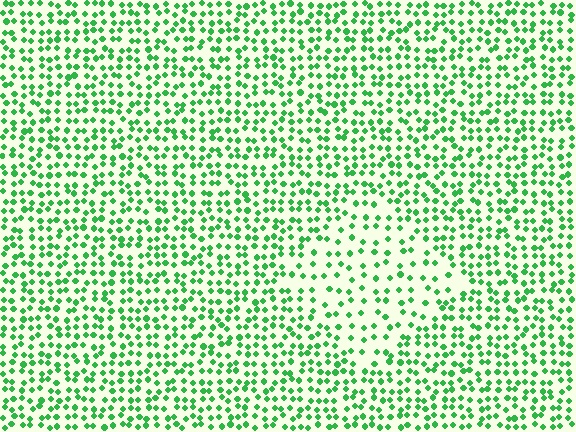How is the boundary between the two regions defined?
The boundary is defined by a change in element density (approximately 1.9x ratio). All elements are the same color, size, and shape.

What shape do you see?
I see a diamond.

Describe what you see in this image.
The image contains small green elements arranged at two different densities. A diamond-shaped region is visible where the elements are less densely packed than the surrounding area.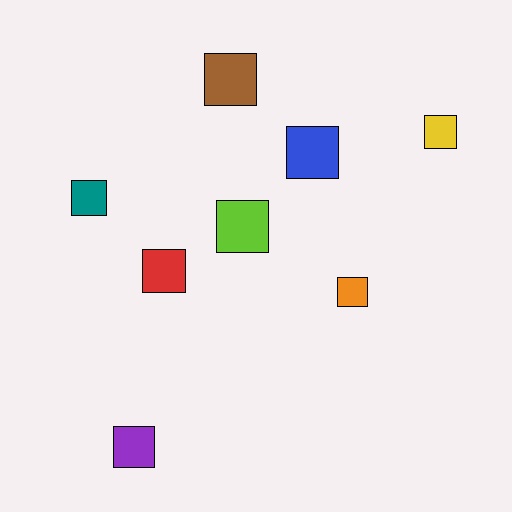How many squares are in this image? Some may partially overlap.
There are 8 squares.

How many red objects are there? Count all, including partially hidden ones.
There is 1 red object.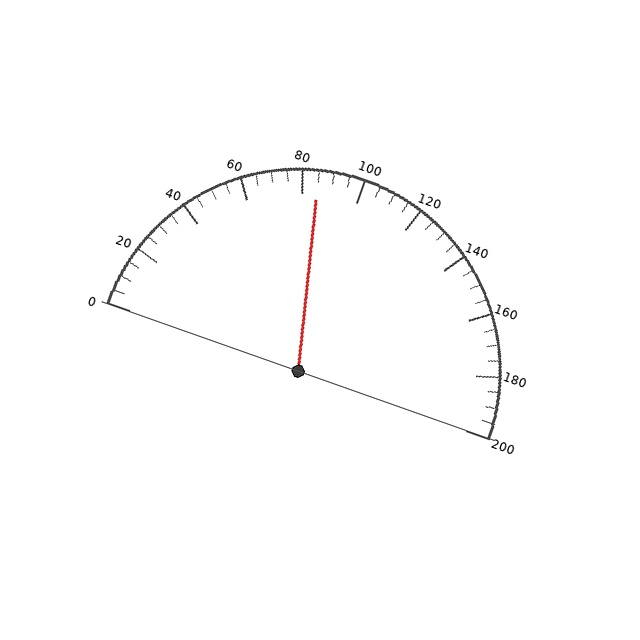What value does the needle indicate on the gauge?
The needle indicates approximately 85.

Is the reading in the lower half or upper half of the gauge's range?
The reading is in the lower half of the range (0 to 200).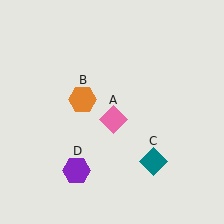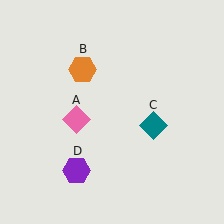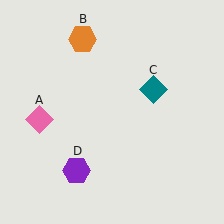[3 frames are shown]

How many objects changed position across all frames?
3 objects changed position: pink diamond (object A), orange hexagon (object B), teal diamond (object C).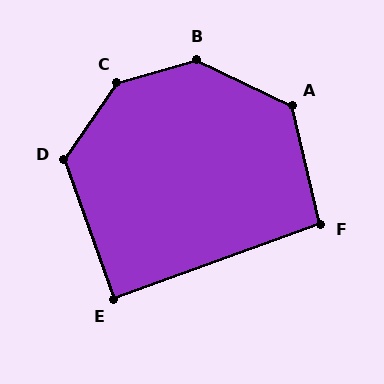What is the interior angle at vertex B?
Approximately 138 degrees (obtuse).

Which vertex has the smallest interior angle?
E, at approximately 90 degrees.